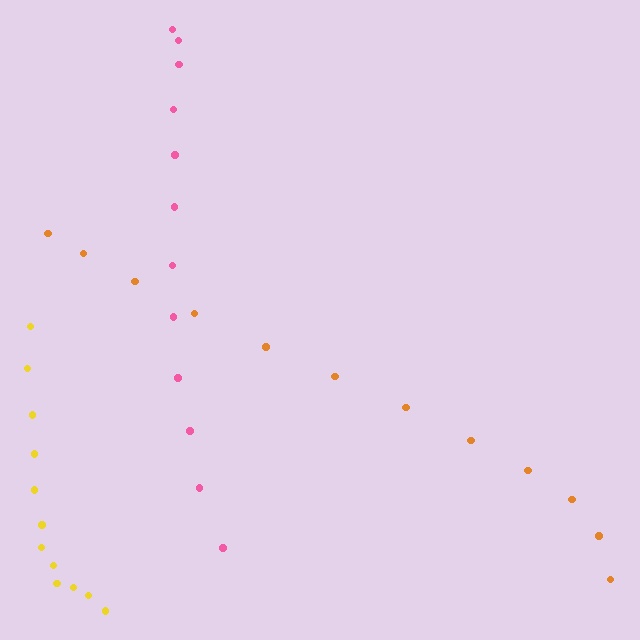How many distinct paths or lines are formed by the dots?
There are 3 distinct paths.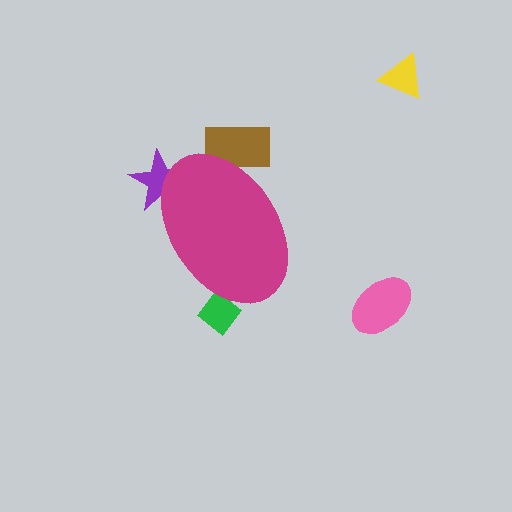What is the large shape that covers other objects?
A magenta ellipse.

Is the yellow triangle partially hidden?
No, the yellow triangle is fully visible.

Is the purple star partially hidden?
Yes, the purple star is partially hidden behind the magenta ellipse.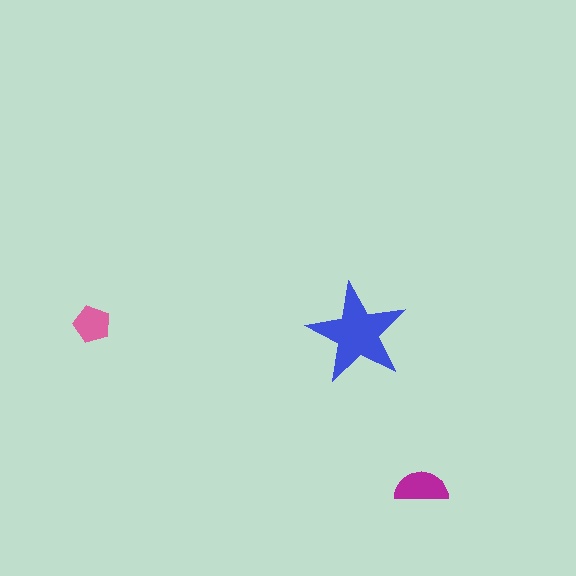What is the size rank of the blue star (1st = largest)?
1st.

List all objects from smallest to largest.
The pink pentagon, the magenta semicircle, the blue star.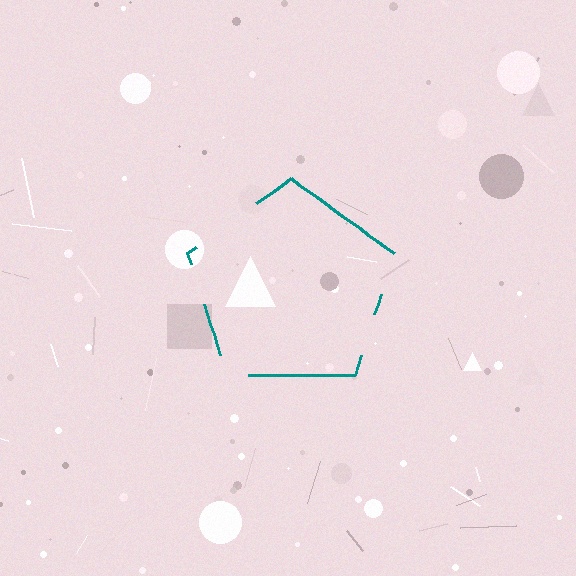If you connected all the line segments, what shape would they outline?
They would outline a pentagon.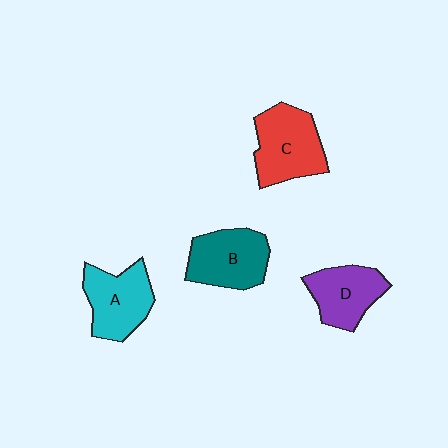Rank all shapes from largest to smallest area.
From largest to smallest: C (red), B (teal), A (cyan), D (purple).